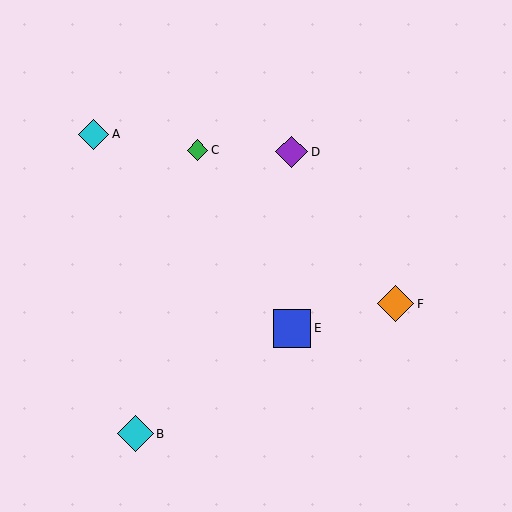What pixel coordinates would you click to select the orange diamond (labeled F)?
Click at (396, 304) to select the orange diamond F.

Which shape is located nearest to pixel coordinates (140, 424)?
The cyan diamond (labeled B) at (135, 434) is nearest to that location.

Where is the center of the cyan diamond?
The center of the cyan diamond is at (135, 434).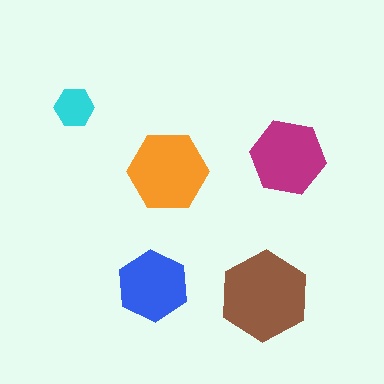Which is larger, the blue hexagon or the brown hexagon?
The brown one.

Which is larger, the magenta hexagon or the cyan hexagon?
The magenta one.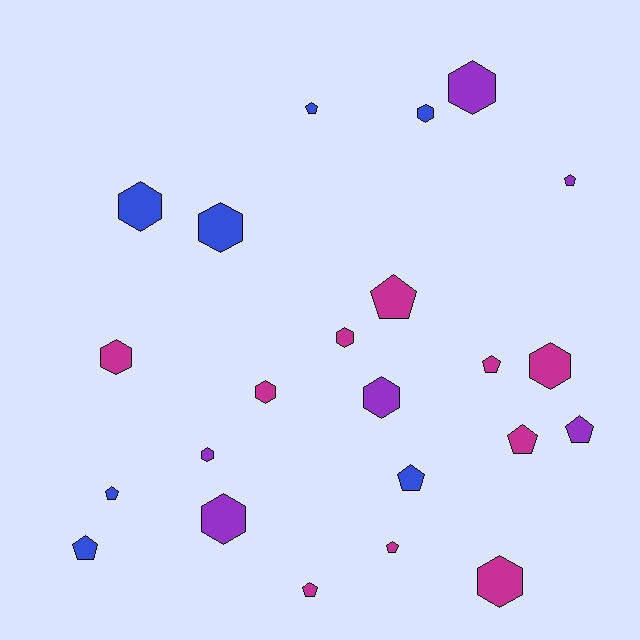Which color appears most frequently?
Magenta, with 10 objects.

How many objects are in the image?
There are 23 objects.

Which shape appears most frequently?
Hexagon, with 12 objects.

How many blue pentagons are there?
There are 4 blue pentagons.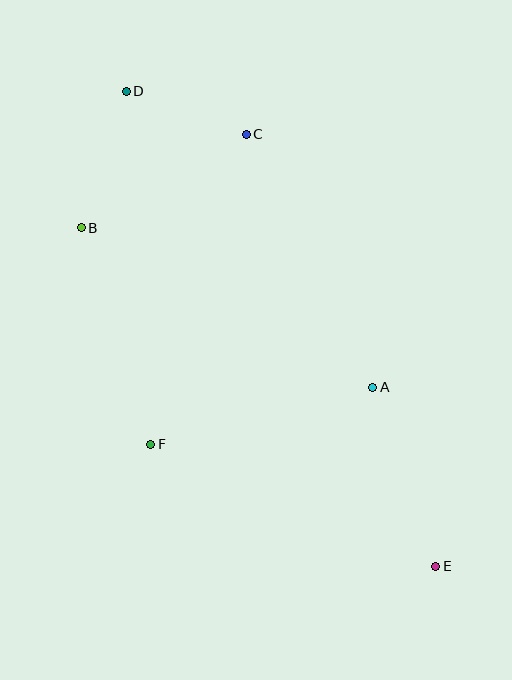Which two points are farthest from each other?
Points D and E are farthest from each other.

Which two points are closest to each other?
Points C and D are closest to each other.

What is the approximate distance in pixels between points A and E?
The distance between A and E is approximately 190 pixels.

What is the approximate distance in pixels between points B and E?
The distance between B and E is approximately 490 pixels.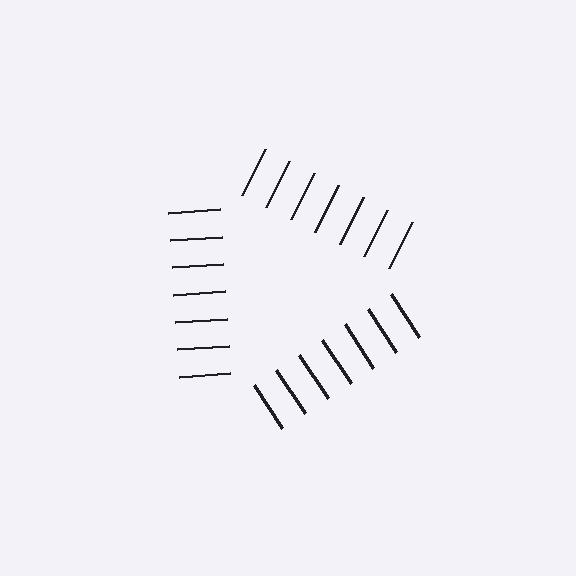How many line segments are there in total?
21 — 7 along each of the 3 edges.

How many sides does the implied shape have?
3 sides — the line-ends trace a triangle.